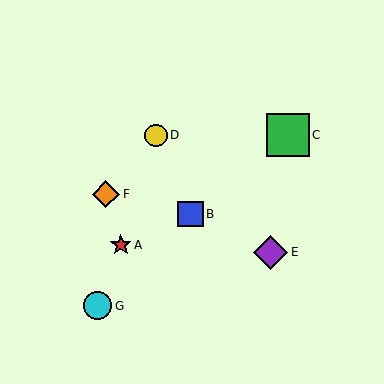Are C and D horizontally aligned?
Yes, both are at y≈135.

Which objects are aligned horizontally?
Objects C, D are aligned horizontally.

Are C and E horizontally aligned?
No, C is at y≈135 and E is at y≈252.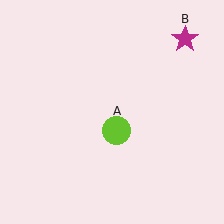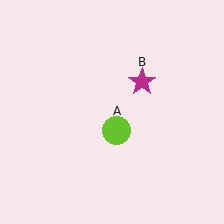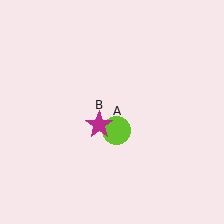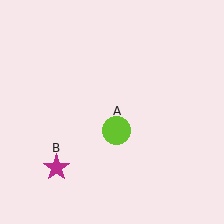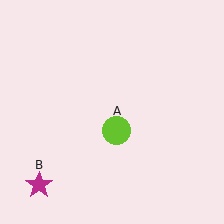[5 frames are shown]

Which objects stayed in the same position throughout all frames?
Lime circle (object A) remained stationary.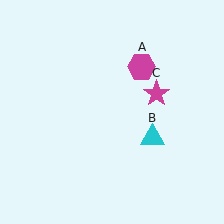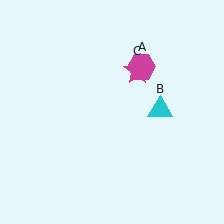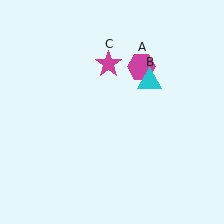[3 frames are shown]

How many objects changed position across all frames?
2 objects changed position: cyan triangle (object B), magenta star (object C).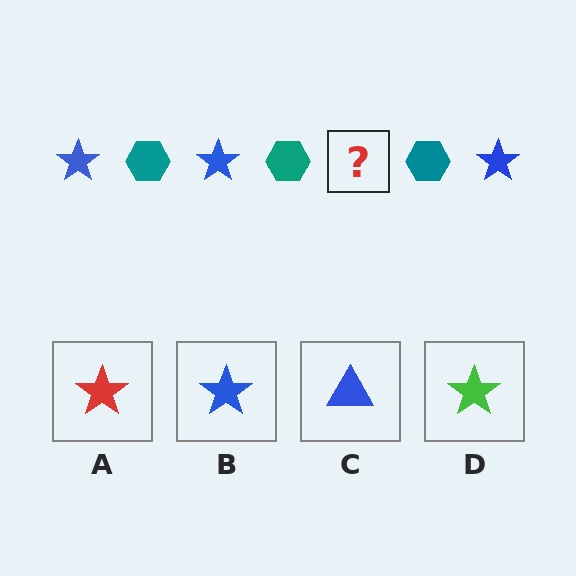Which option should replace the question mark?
Option B.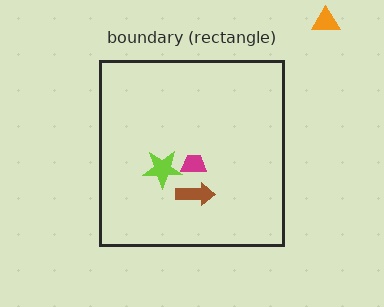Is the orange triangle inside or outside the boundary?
Outside.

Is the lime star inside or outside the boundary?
Inside.